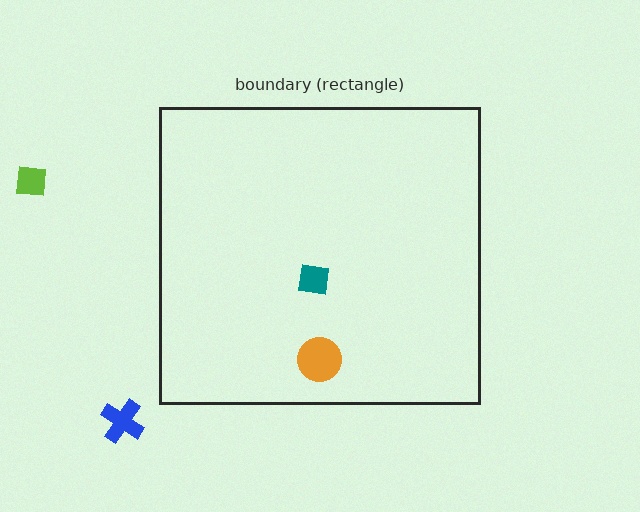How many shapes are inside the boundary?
2 inside, 2 outside.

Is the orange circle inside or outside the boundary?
Inside.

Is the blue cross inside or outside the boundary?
Outside.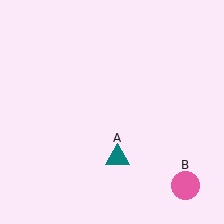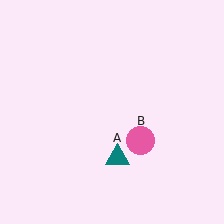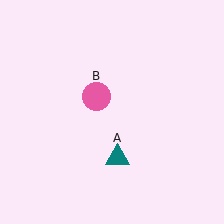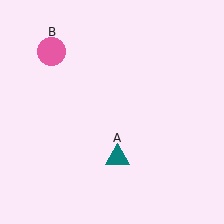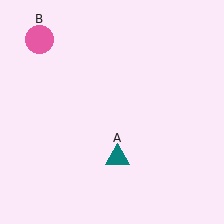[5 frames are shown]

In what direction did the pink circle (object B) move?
The pink circle (object B) moved up and to the left.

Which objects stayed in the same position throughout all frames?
Teal triangle (object A) remained stationary.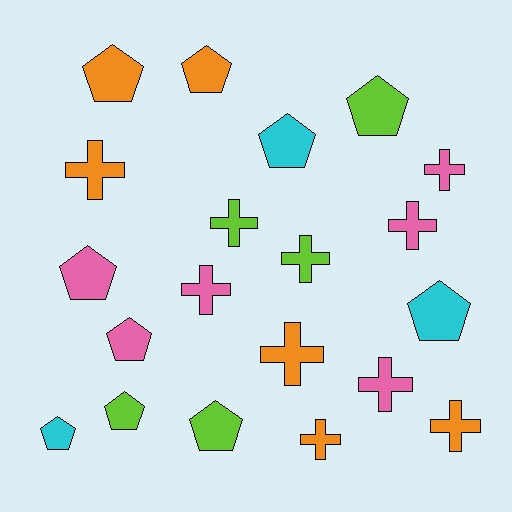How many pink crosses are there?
There are 4 pink crosses.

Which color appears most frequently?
Orange, with 6 objects.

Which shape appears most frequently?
Pentagon, with 10 objects.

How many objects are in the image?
There are 20 objects.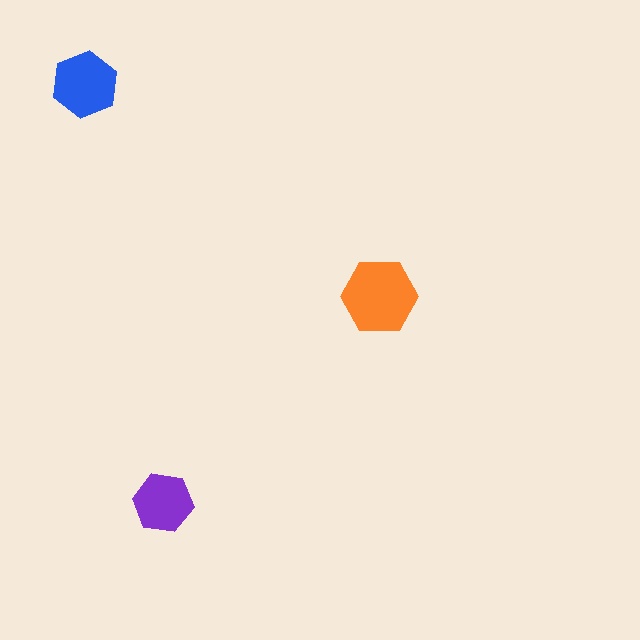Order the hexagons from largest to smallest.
the orange one, the blue one, the purple one.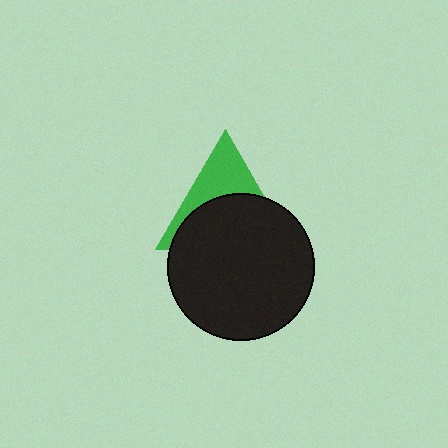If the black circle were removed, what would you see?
You would see the complete green triangle.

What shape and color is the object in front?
The object in front is a black circle.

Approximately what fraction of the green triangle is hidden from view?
Roughly 60% of the green triangle is hidden behind the black circle.